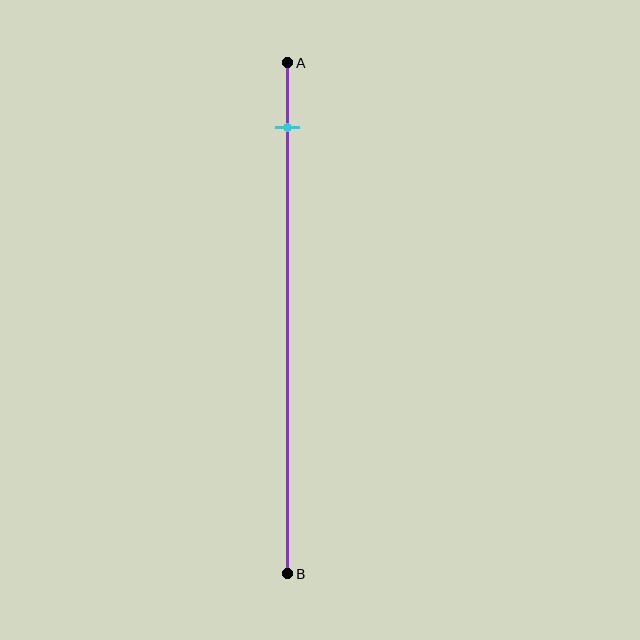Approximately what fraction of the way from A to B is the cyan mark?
The cyan mark is approximately 15% of the way from A to B.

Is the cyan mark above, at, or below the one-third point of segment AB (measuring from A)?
The cyan mark is above the one-third point of segment AB.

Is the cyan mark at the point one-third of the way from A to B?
No, the mark is at about 15% from A, not at the 33% one-third point.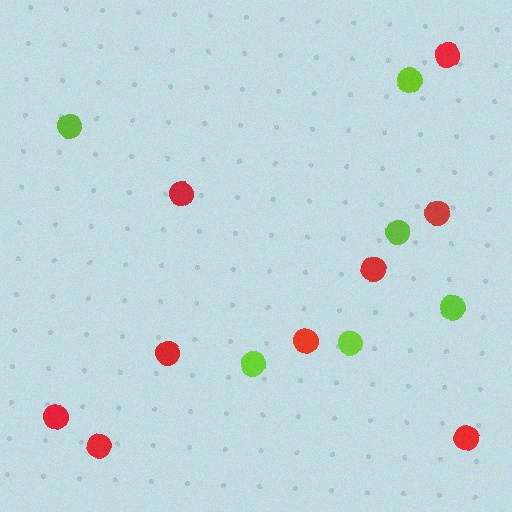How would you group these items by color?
There are 2 groups: one group of red circles (9) and one group of lime circles (6).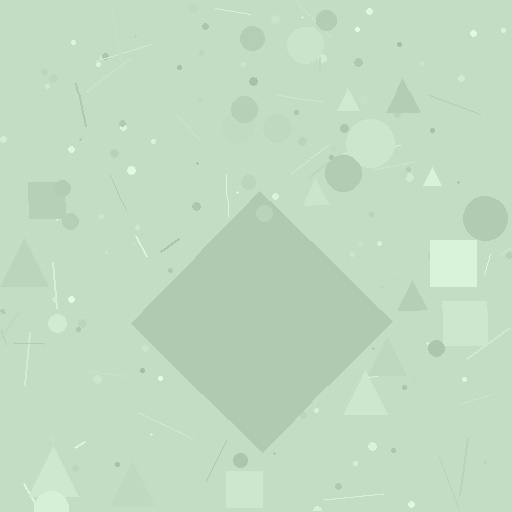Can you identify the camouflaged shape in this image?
The camouflaged shape is a diamond.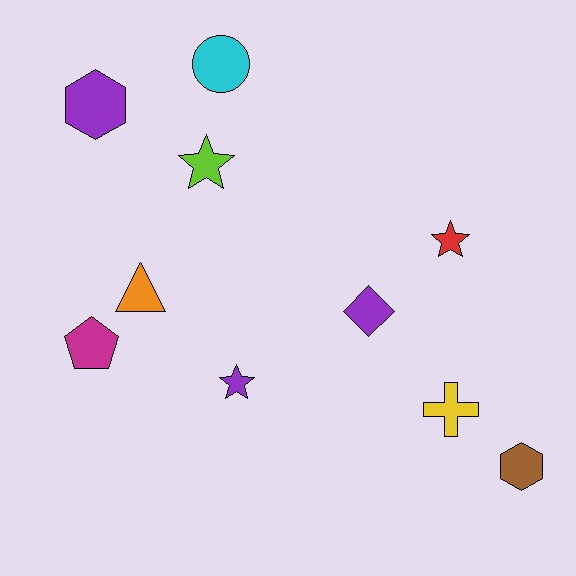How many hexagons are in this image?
There are 2 hexagons.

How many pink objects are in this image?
There are no pink objects.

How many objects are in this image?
There are 10 objects.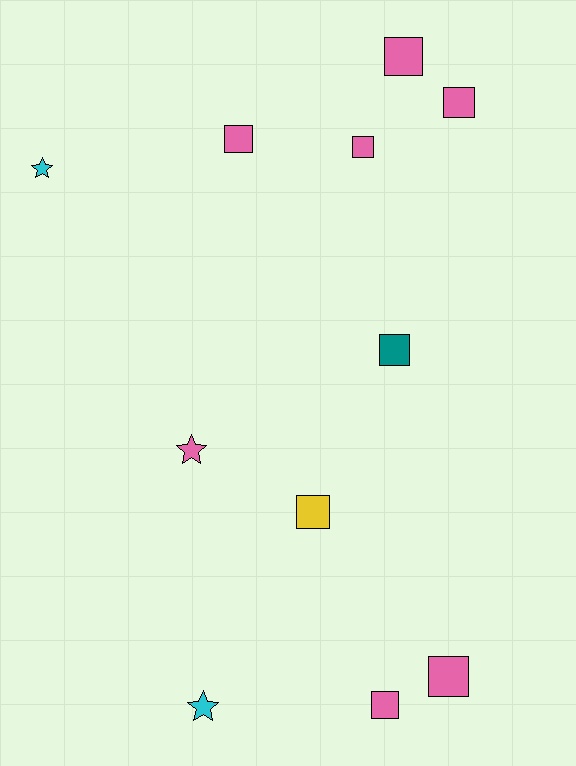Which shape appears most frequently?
Square, with 8 objects.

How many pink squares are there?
There are 6 pink squares.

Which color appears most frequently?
Pink, with 7 objects.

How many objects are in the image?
There are 11 objects.